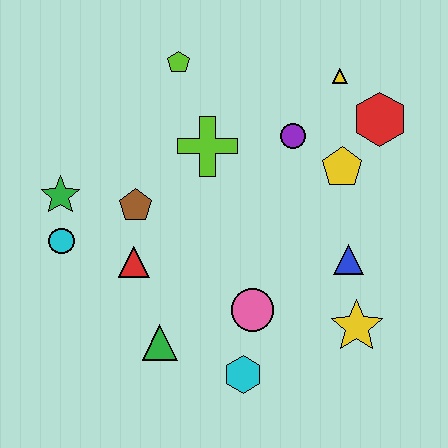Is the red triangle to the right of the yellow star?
No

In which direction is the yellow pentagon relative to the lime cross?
The yellow pentagon is to the right of the lime cross.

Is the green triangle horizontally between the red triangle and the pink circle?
Yes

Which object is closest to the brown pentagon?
The red triangle is closest to the brown pentagon.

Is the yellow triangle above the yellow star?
Yes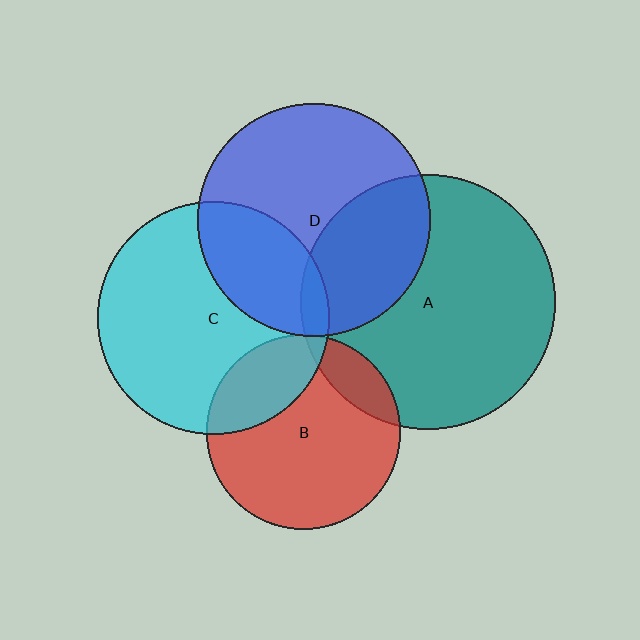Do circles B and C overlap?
Yes.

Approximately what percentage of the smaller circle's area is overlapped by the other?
Approximately 25%.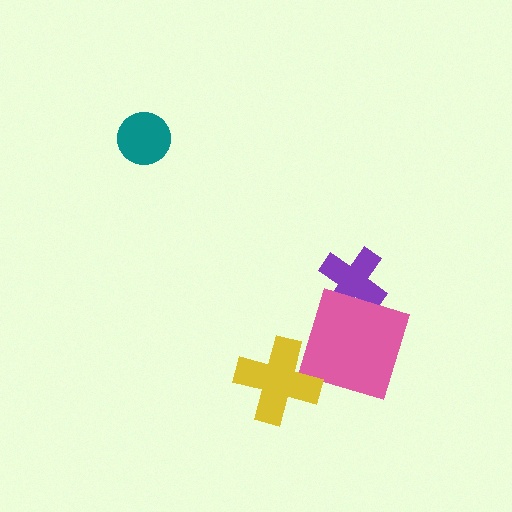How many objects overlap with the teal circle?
0 objects overlap with the teal circle.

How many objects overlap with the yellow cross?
0 objects overlap with the yellow cross.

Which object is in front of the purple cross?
The pink square is in front of the purple cross.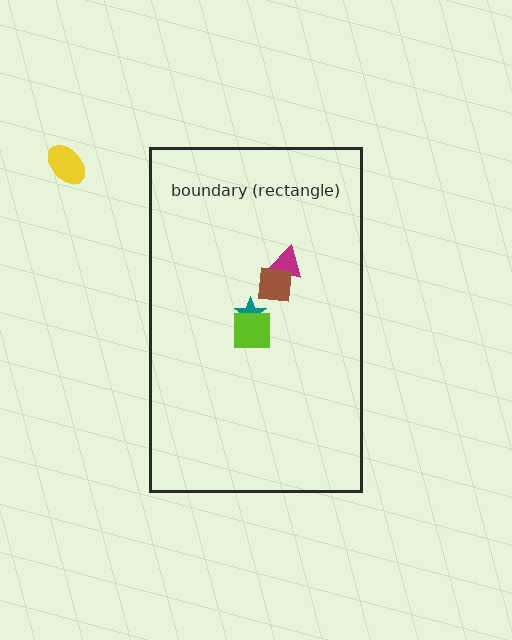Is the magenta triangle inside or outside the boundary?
Inside.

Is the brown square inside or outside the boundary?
Inside.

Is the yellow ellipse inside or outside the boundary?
Outside.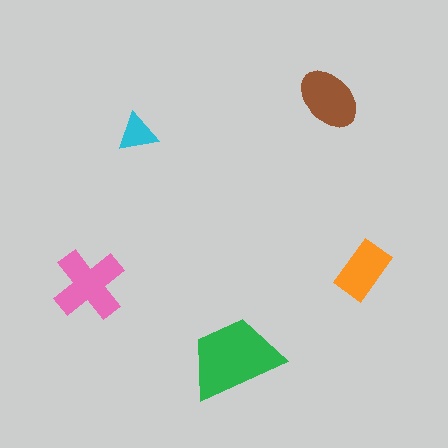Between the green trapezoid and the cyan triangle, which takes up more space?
The green trapezoid.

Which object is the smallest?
The cyan triangle.